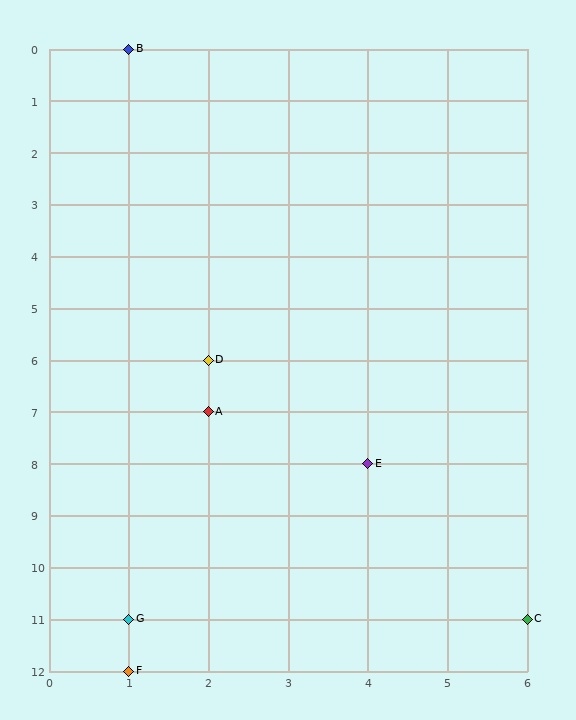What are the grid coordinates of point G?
Point G is at grid coordinates (1, 11).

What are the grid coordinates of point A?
Point A is at grid coordinates (2, 7).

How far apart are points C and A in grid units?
Points C and A are 4 columns and 4 rows apart (about 5.7 grid units diagonally).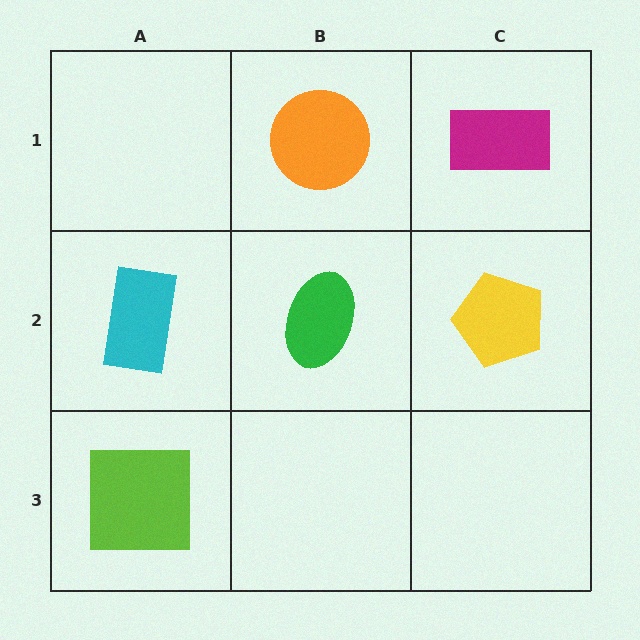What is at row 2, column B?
A green ellipse.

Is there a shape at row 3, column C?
No, that cell is empty.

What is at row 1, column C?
A magenta rectangle.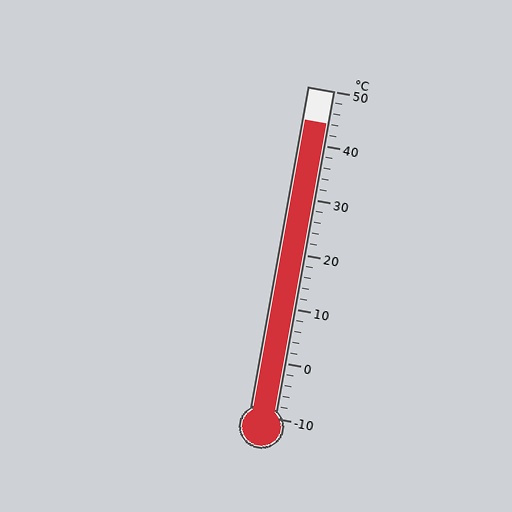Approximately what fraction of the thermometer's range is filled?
The thermometer is filled to approximately 90% of its range.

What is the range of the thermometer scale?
The thermometer scale ranges from -10°C to 50°C.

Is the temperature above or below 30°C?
The temperature is above 30°C.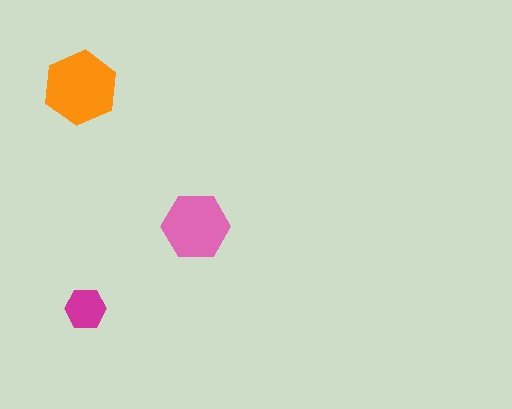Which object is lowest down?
The magenta hexagon is bottommost.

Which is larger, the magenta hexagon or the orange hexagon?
The orange one.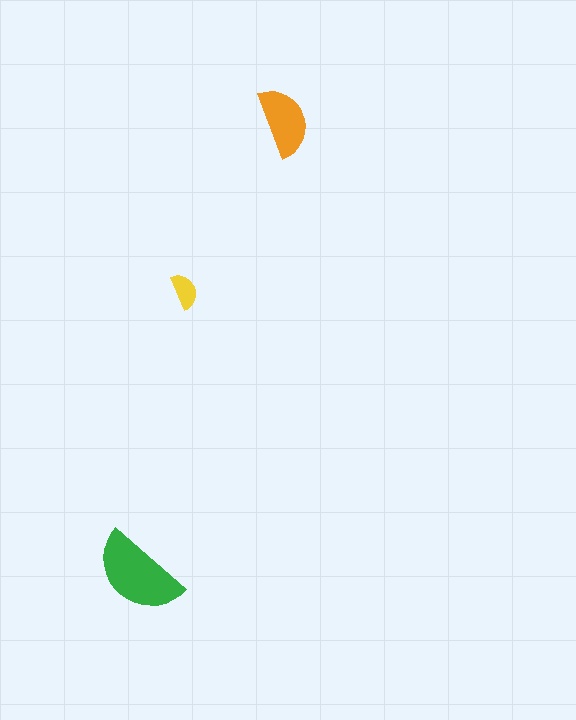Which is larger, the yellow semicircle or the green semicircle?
The green one.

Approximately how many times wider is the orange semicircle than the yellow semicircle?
About 2 times wider.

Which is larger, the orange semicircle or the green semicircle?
The green one.